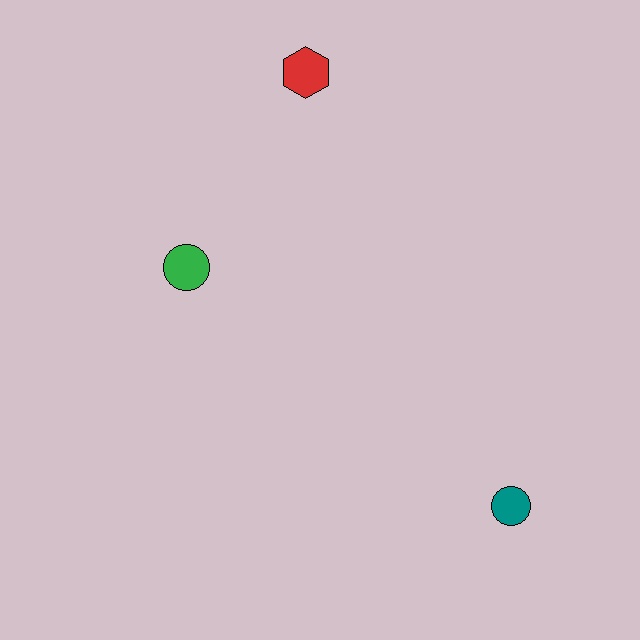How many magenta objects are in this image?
There are no magenta objects.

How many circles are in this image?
There are 2 circles.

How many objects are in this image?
There are 3 objects.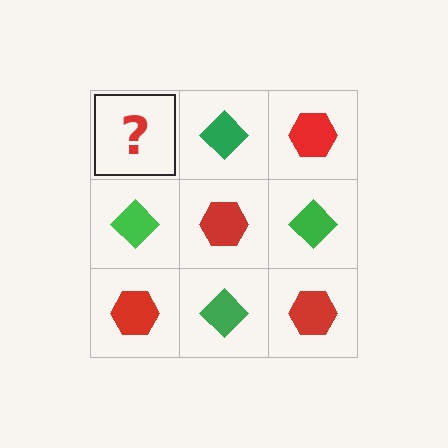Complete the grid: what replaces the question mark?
The question mark should be replaced with a red hexagon.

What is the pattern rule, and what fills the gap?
The rule is that it alternates red hexagon and green diamond in a checkerboard pattern. The gap should be filled with a red hexagon.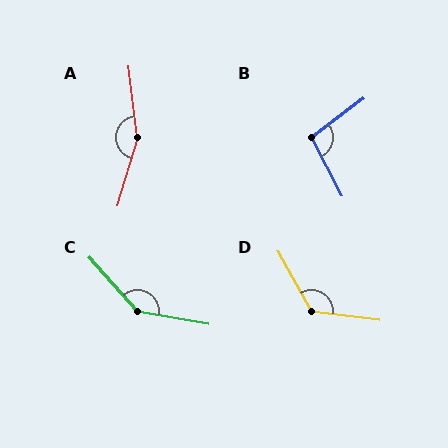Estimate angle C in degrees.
Approximately 142 degrees.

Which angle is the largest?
A, at approximately 156 degrees.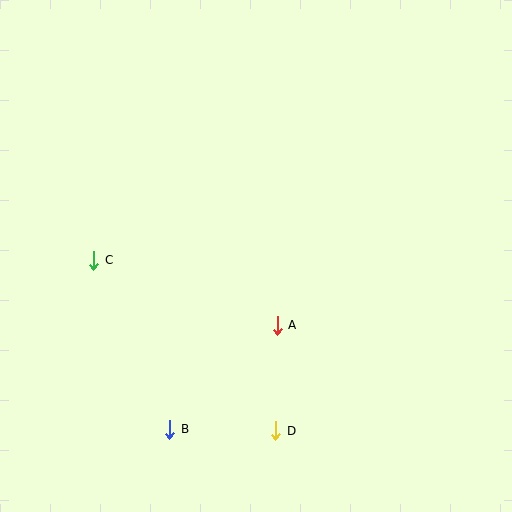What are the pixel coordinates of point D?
Point D is at (276, 431).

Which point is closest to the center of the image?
Point A at (277, 325) is closest to the center.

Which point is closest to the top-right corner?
Point A is closest to the top-right corner.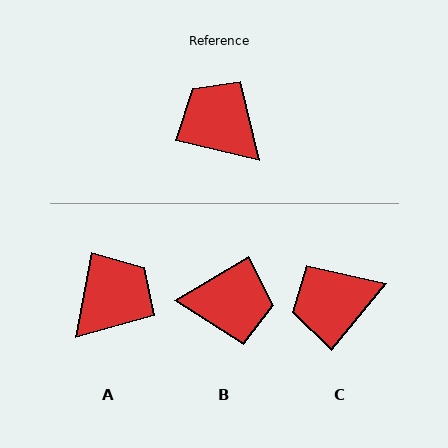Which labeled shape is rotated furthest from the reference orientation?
B, about 136 degrees away.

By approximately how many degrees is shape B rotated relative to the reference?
Approximately 136 degrees clockwise.